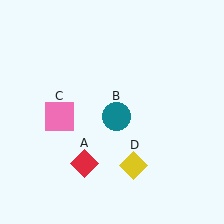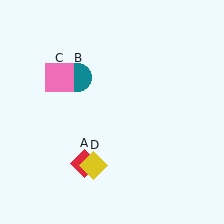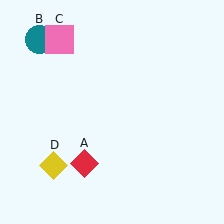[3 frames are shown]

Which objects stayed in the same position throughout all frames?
Red diamond (object A) remained stationary.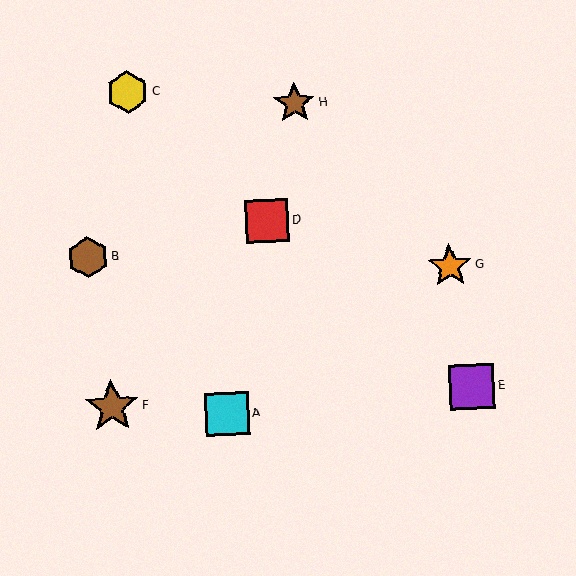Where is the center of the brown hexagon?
The center of the brown hexagon is at (88, 257).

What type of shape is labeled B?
Shape B is a brown hexagon.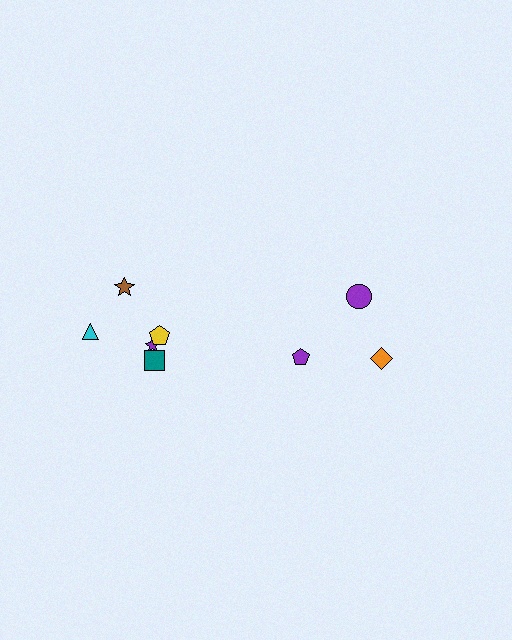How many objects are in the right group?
There are 3 objects.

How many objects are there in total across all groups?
There are 8 objects.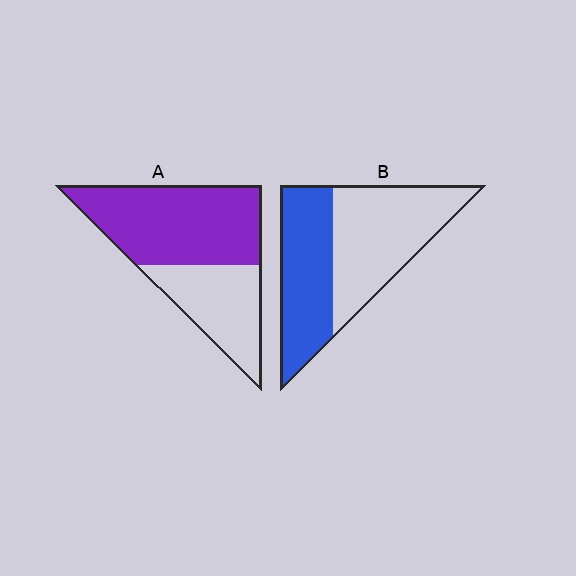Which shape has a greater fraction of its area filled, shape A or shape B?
Shape A.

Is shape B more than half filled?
No.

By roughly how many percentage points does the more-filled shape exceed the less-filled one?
By roughly 20 percentage points (A over B).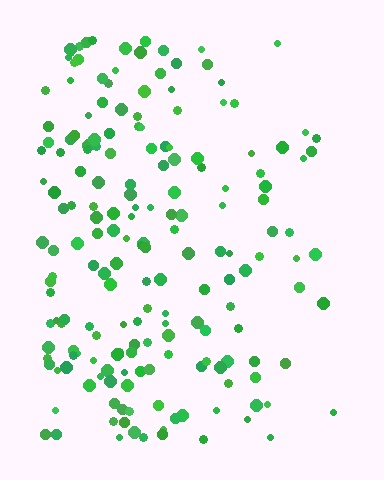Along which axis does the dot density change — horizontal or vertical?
Horizontal.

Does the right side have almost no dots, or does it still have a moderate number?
Still a moderate number, just noticeably fewer than the left.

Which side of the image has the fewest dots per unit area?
The right.